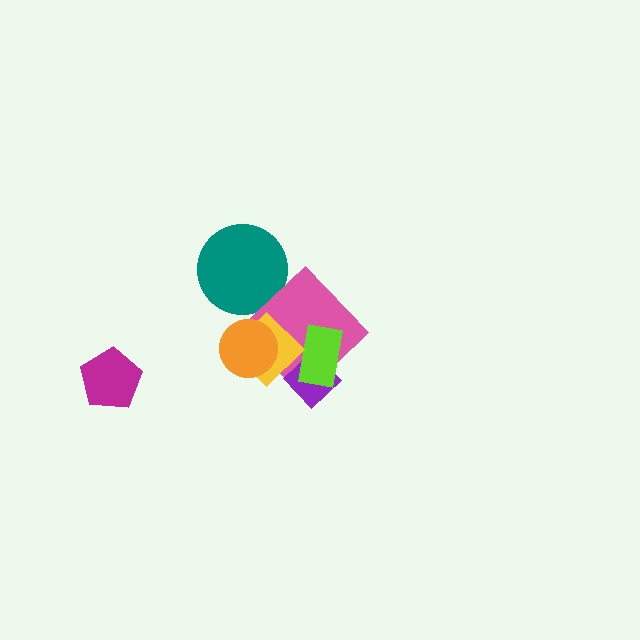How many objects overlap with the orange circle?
2 objects overlap with the orange circle.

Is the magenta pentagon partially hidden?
No, no other shape covers it.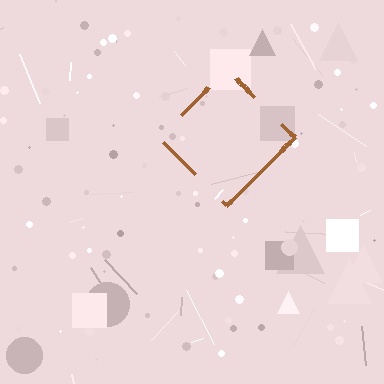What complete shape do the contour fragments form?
The contour fragments form a diamond.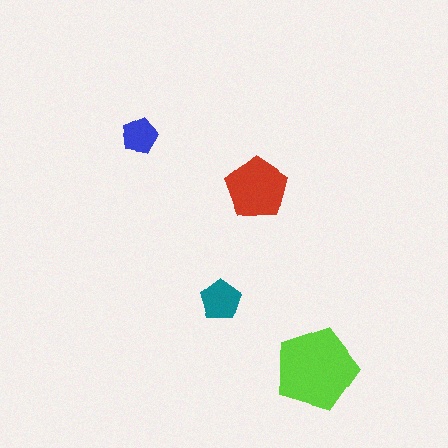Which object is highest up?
The blue pentagon is topmost.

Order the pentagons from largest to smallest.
the lime one, the red one, the teal one, the blue one.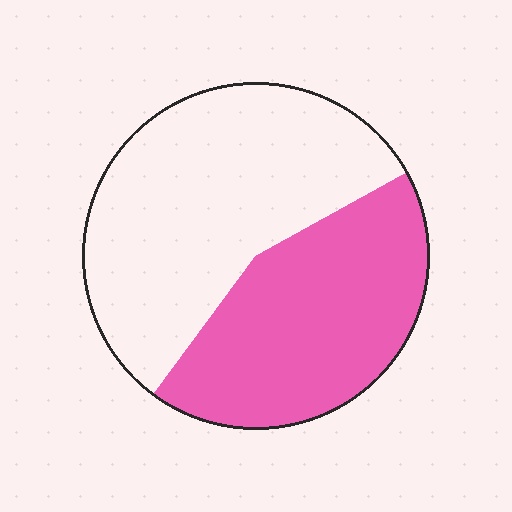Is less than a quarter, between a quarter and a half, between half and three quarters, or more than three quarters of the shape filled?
Between a quarter and a half.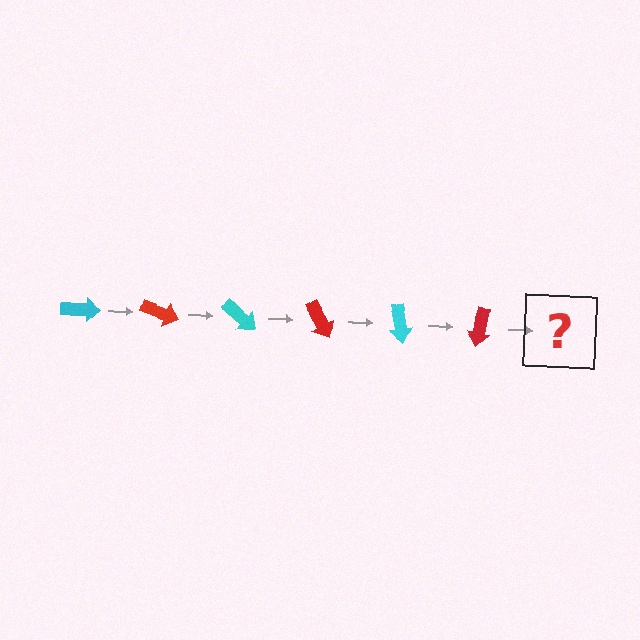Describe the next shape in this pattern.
It should be a cyan arrow, rotated 120 degrees from the start.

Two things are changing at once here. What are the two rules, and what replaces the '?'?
The two rules are that it rotates 20 degrees each step and the color cycles through cyan and red. The '?' should be a cyan arrow, rotated 120 degrees from the start.